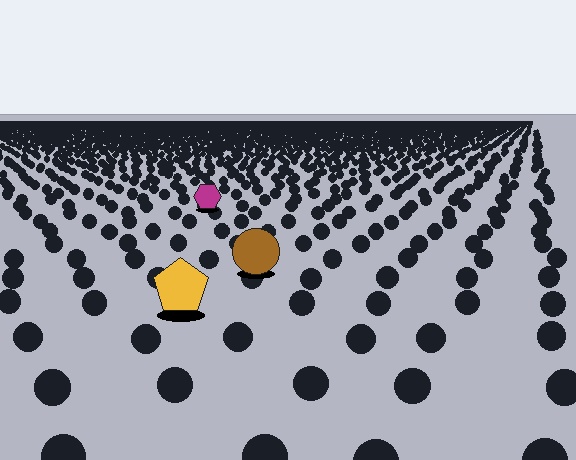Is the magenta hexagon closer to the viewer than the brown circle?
No. The brown circle is closer — you can tell from the texture gradient: the ground texture is coarser near it.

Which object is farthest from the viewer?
The magenta hexagon is farthest from the viewer. It appears smaller and the ground texture around it is denser.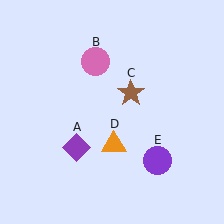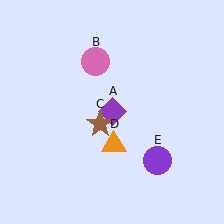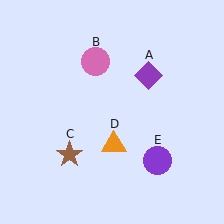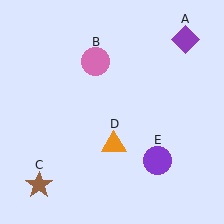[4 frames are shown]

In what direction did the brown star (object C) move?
The brown star (object C) moved down and to the left.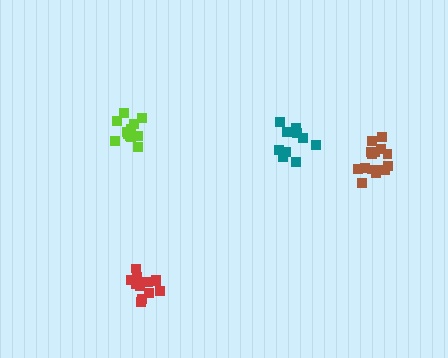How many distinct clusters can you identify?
There are 4 distinct clusters.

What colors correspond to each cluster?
The clusters are colored: lime, red, brown, teal.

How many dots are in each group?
Group 1: 12 dots, Group 2: 14 dots, Group 3: 15 dots, Group 4: 10 dots (51 total).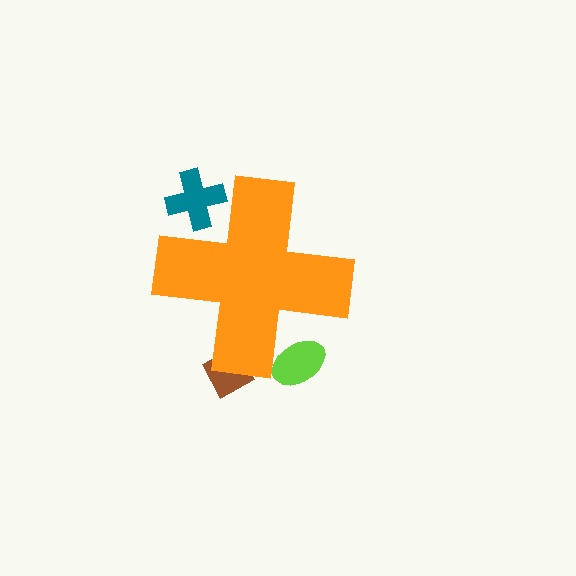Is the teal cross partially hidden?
Yes, the teal cross is partially hidden behind the orange cross.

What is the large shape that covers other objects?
An orange cross.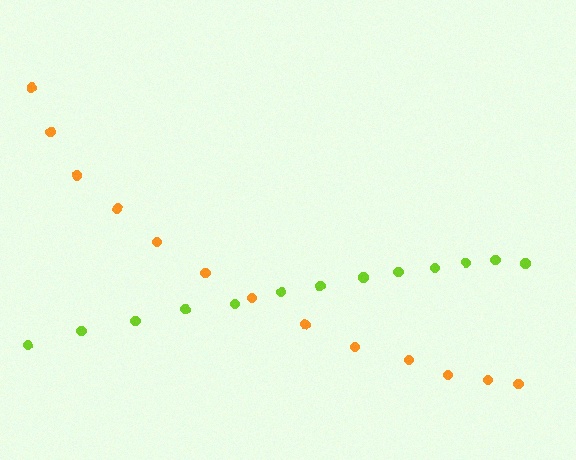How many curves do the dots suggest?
There are 2 distinct paths.